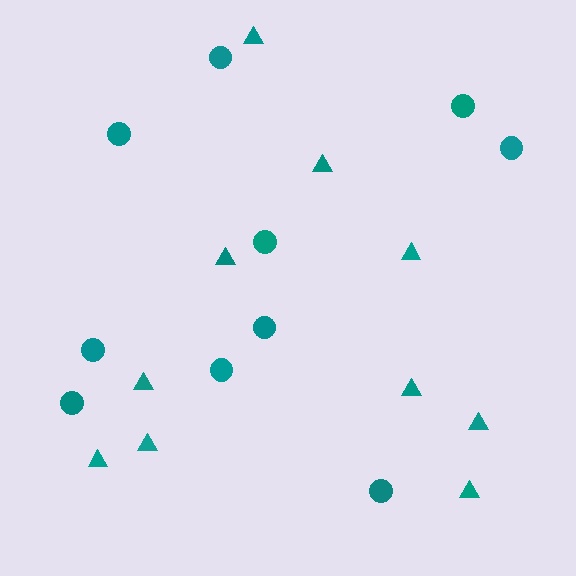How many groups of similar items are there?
There are 2 groups: one group of circles (10) and one group of triangles (10).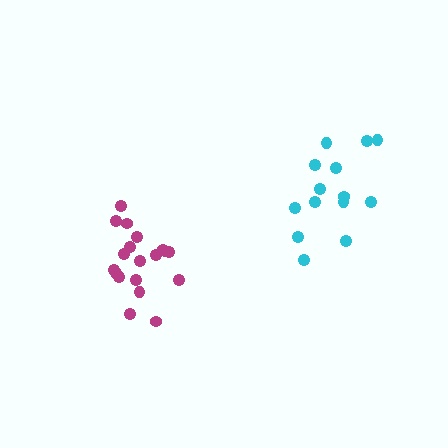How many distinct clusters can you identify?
There are 2 distinct clusters.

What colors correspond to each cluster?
The clusters are colored: cyan, magenta.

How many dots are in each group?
Group 1: 14 dots, Group 2: 19 dots (33 total).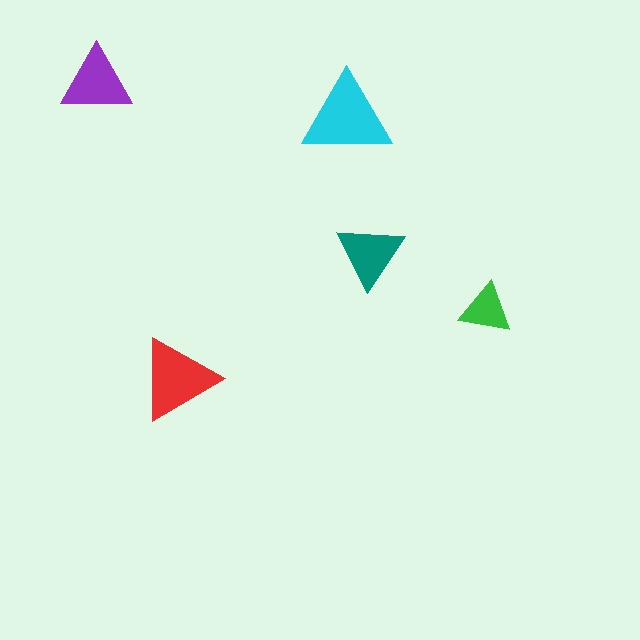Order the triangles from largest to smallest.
the cyan one, the red one, the purple one, the teal one, the green one.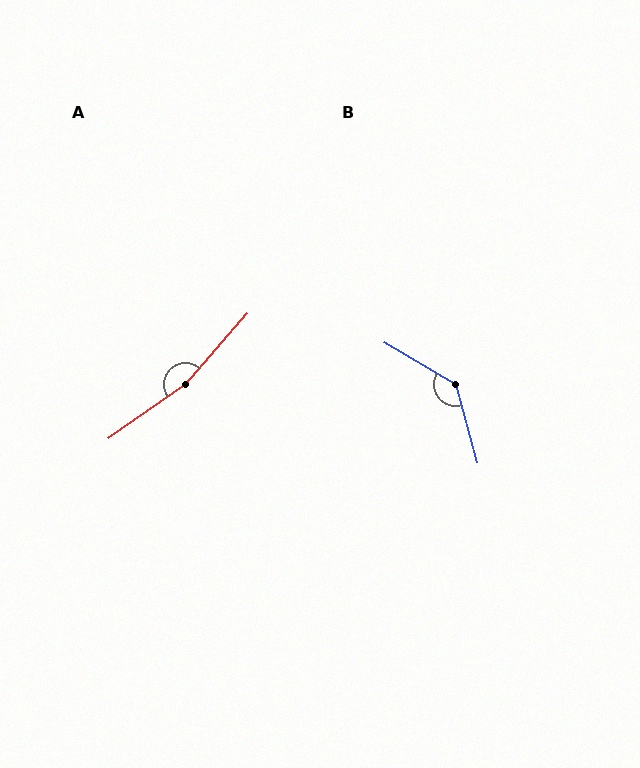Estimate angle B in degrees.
Approximately 136 degrees.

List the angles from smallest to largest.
B (136°), A (166°).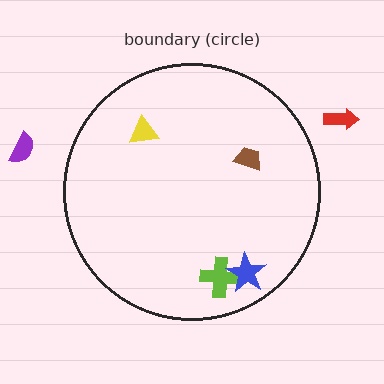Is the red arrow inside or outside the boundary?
Outside.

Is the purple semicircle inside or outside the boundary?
Outside.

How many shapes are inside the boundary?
4 inside, 2 outside.